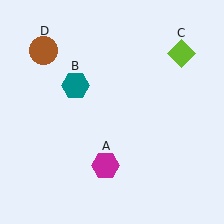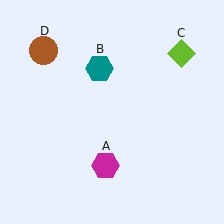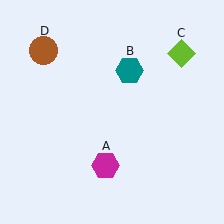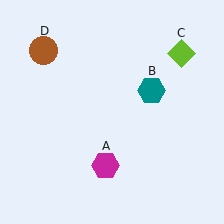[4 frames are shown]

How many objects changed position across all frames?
1 object changed position: teal hexagon (object B).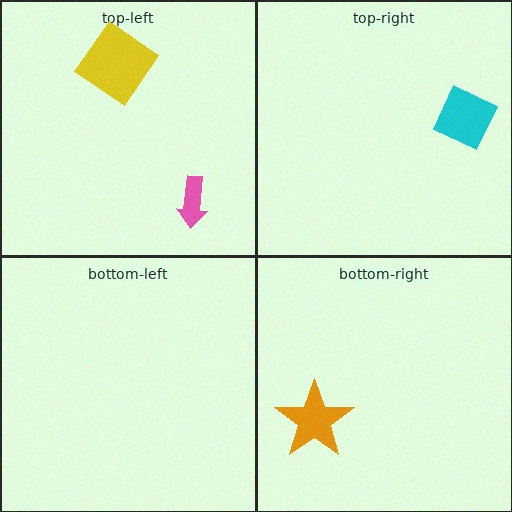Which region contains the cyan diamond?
The top-right region.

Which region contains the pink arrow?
The top-left region.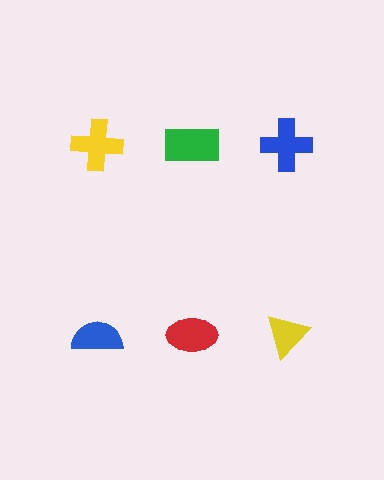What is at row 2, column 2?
A red ellipse.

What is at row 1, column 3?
A blue cross.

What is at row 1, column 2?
A green rectangle.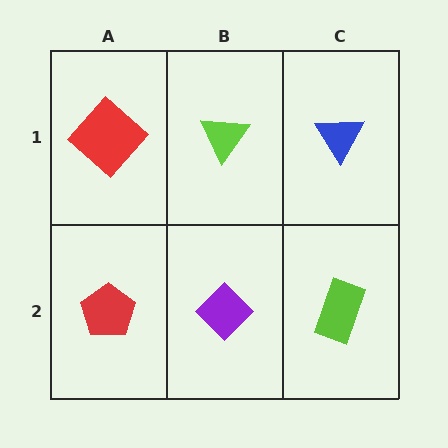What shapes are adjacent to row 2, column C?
A blue triangle (row 1, column C), a purple diamond (row 2, column B).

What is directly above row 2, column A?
A red diamond.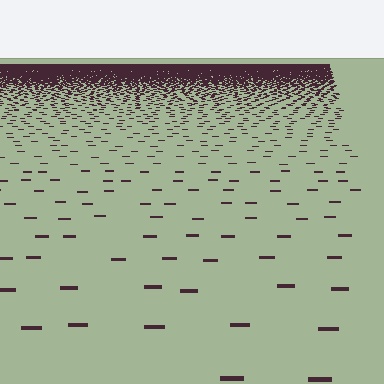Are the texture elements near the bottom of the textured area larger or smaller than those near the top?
Larger. Near the bottom, elements are closer to the viewer and appear at a bigger on-screen size.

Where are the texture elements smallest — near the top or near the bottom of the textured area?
Near the top.